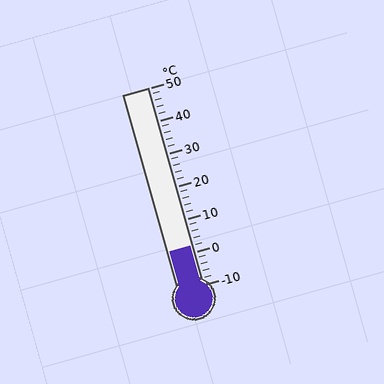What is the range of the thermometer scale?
The thermometer scale ranges from -10°C to 50°C.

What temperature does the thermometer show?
The thermometer shows approximately 2°C.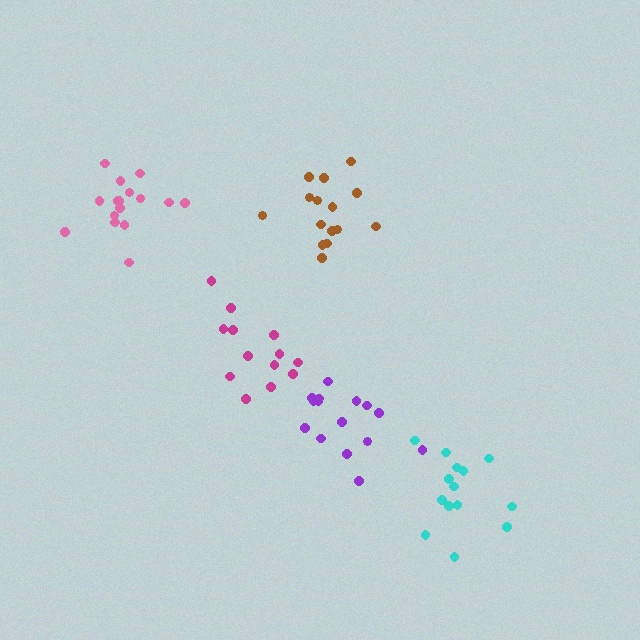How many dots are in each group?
Group 1: 15 dots, Group 2: 15 dots, Group 3: 13 dots, Group 4: 16 dots, Group 5: 14 dots (73 total).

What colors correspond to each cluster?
The clusters are colored: brown, purple, magenta, pink, cyan.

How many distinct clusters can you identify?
There are 5 distinct clusters.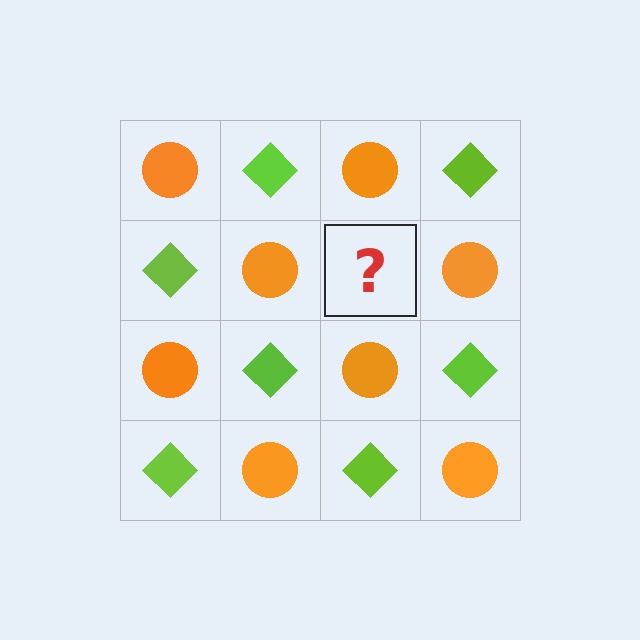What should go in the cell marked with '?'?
The missing cell should contain a lime diamond.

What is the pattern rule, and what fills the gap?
The rule is that it alternates orange circle and lime diamond in a checkerboard pattern. The gap should be filled with a lime diamond.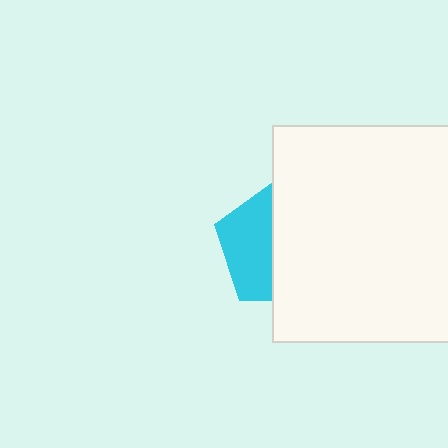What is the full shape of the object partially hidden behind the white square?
The partially hidden object is a cyan pentagon.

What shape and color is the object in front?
The object in front is a white square.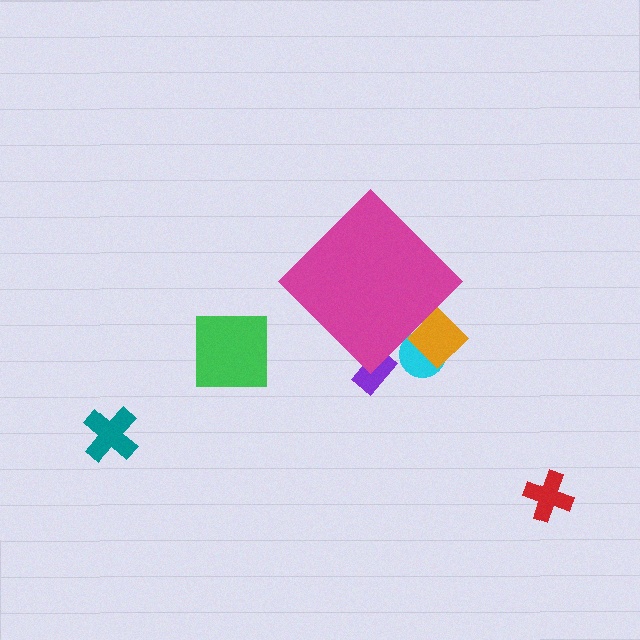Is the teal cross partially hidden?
No, the teal cross is fully visible.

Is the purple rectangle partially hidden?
Yes, the purple rectangle is partially hidden behind the magenta diamond.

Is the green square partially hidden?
No, the green square is fully visible.